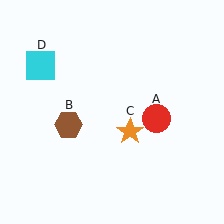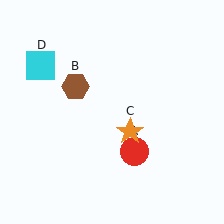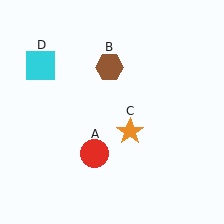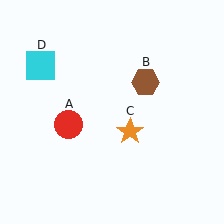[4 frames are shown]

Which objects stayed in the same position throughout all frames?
Orange star (object C) and cyan square (object D) remained stationary.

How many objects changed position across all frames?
2 objects changed position: red circle (object A), brown hexagon (object B).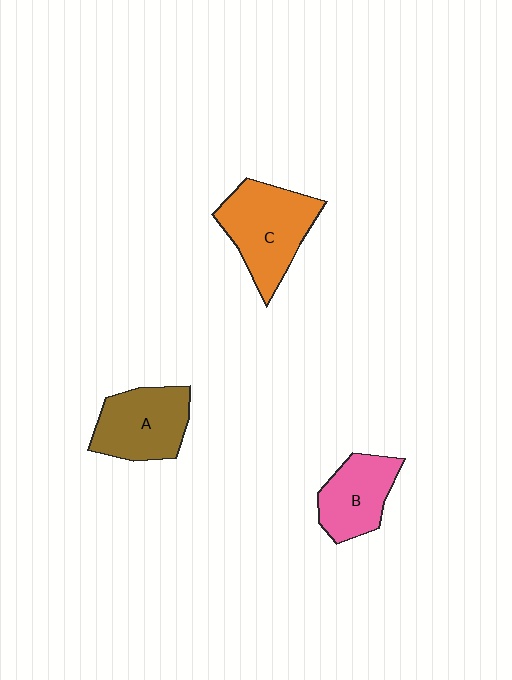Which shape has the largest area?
Shape C (orange).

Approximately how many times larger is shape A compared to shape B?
Approximately 1.2 times.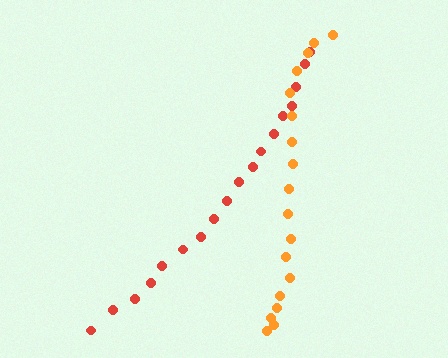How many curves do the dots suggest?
There are 2 distinct paths.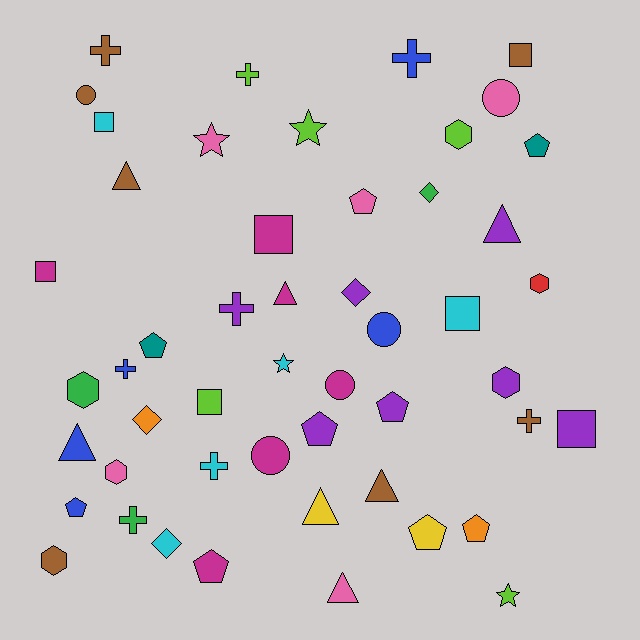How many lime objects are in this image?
There are 5 lime objects.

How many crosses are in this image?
There are 8 crosses.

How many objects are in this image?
There are 50 objects.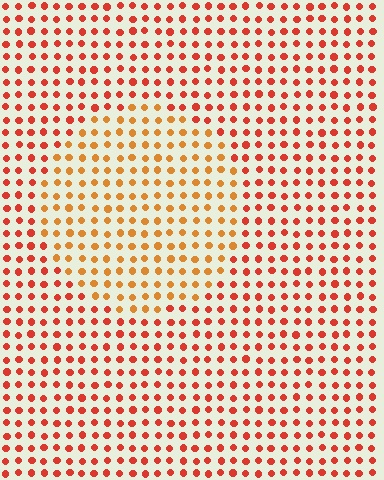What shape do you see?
I see a circle.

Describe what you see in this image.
The image is filled with small red elements in a uniform arrangement. A circle-shaped region is visible where the elements are tinted to a slightly different hue, forming a subtle color boundary.